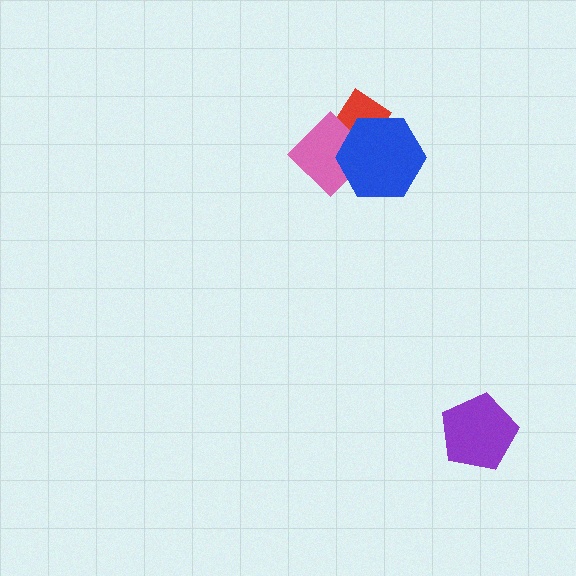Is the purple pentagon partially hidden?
No, no other shape covers it.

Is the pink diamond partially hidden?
Yes, it is partially covered by another shape.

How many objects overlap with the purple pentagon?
0 objects overlap with the purple pentagon.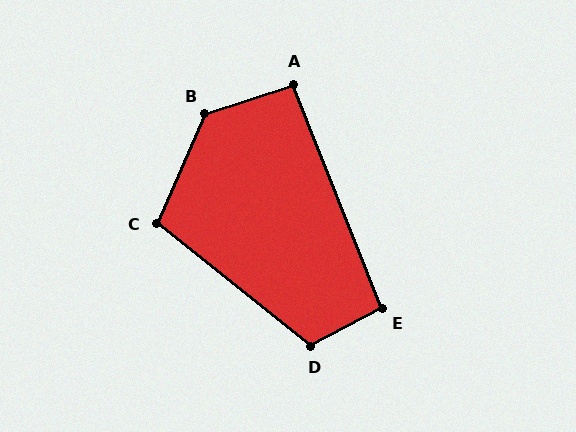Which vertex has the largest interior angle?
B, at approximately 132 degrees.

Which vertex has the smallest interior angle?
A, at approximately 93 degrees.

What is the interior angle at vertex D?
Approximately 114 degrees (obtuse).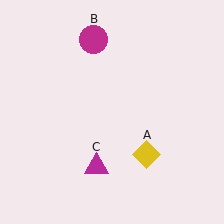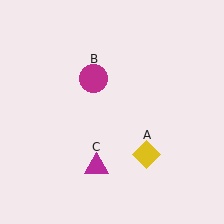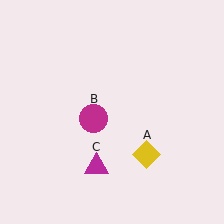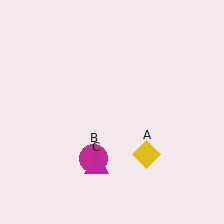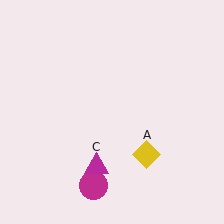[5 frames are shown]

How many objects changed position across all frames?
1 object changed position: magenta circle (object B).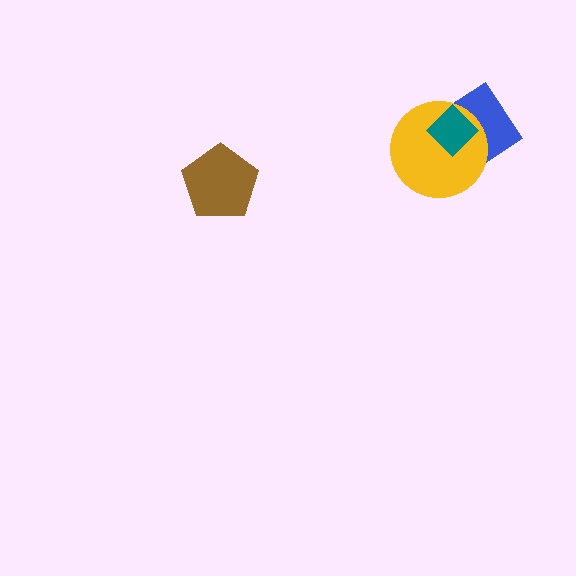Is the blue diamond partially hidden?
Yes, it is partially covered by another shape.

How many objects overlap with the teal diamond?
2 objects overlap with the teal diamond.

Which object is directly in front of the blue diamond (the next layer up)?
The yellow circle is directly in front of the blue diamond.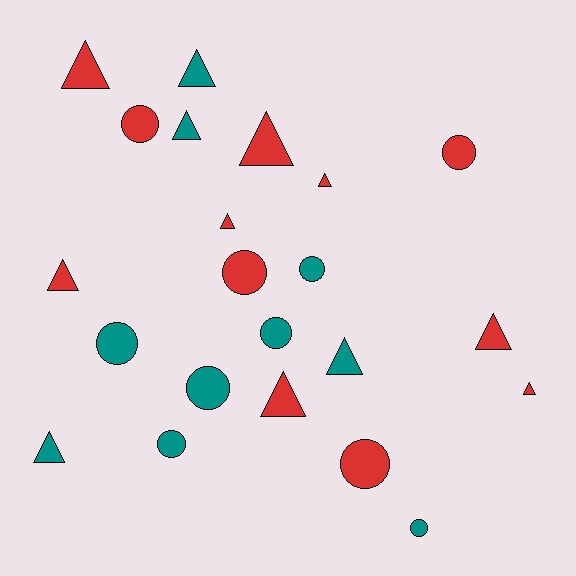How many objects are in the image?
There are 22 objects.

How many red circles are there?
There are 4 red circles.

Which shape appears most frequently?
Triangle, with 12 objects.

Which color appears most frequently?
Red, with 12 objects.